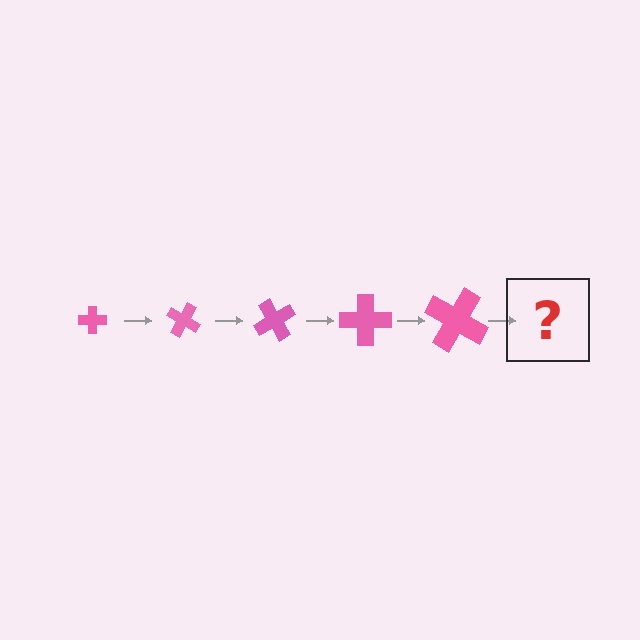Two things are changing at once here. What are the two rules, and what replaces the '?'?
The two rules are that the cross grows larger each step and it rotates 30 degrees each step. The '?' should be a cross, larger than the previous one and rotated 150 degrees from the start.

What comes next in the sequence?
The next element should be a cross, larger than the previous one and rotated 150 degrees from the start.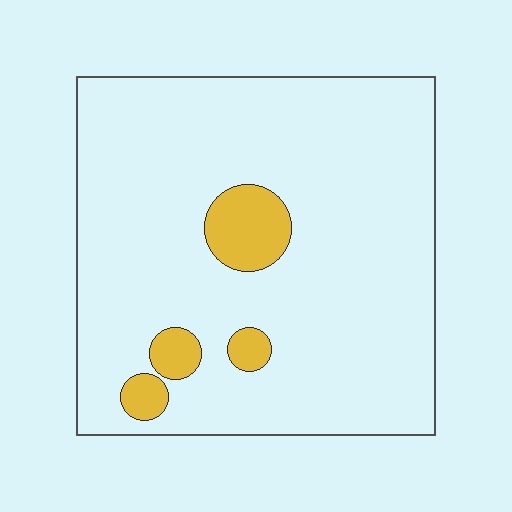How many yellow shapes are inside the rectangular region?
4.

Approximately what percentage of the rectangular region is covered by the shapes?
Approximately 10%.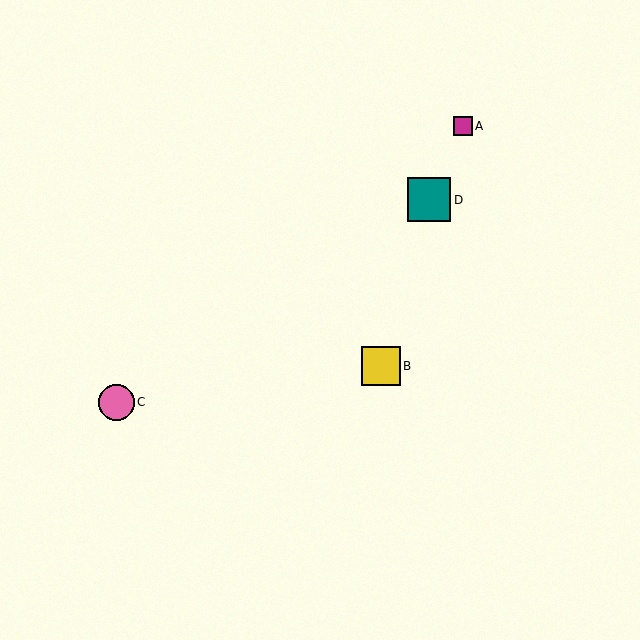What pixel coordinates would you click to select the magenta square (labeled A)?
Click at (463, 126) to select the magenta square A.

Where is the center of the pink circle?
The center of the pink circle is at (116, 402).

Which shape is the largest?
The teal square (labeled D) is the largest.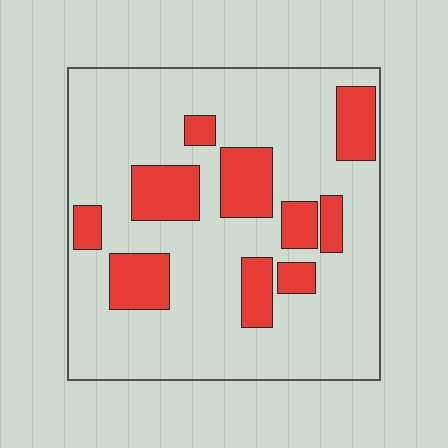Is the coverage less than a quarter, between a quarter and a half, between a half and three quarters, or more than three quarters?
Less than a quarter.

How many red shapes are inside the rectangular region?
10.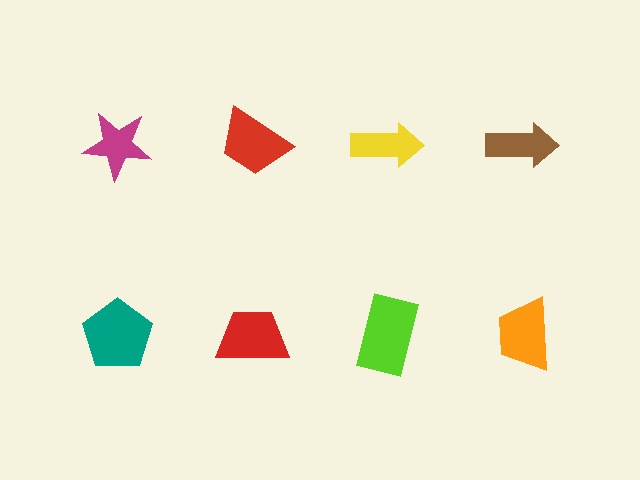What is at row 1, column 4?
A brown arrow.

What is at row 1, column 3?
A yellow arrow.